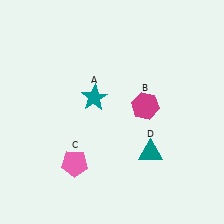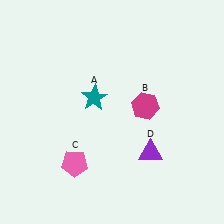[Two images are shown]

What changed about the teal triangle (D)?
In Image 1, D is teal. In Image 2, it changed to purple.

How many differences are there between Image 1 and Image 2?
There is 1 difference between the two images.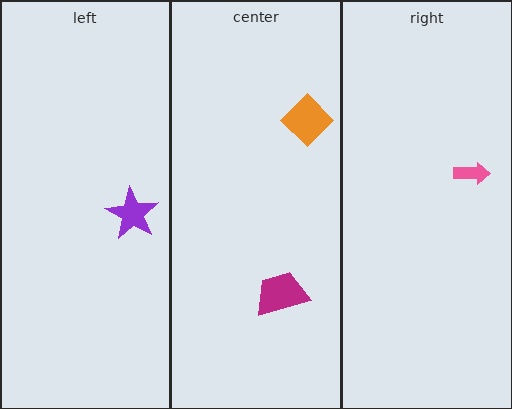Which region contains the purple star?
The left region.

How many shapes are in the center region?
2.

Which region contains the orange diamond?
The center region.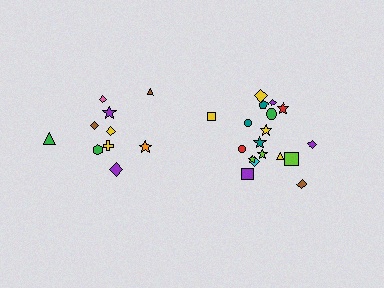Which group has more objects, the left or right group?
The right group.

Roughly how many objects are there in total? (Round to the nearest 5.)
Roughly 30 objects in total.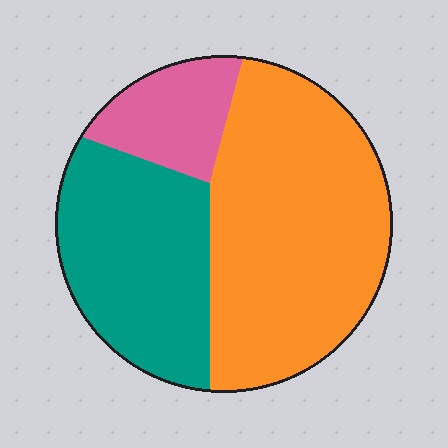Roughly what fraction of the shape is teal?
Teal covers 33% of the shape.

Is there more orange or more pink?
Orange.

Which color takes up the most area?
Orange, at roughly 55%.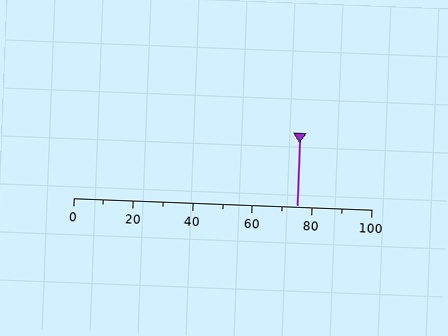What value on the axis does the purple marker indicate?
The marker indicates approximately 75.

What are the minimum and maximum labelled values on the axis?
The axis runs from 0 to 100.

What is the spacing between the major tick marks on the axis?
The major ticks are spaced 20 apart.